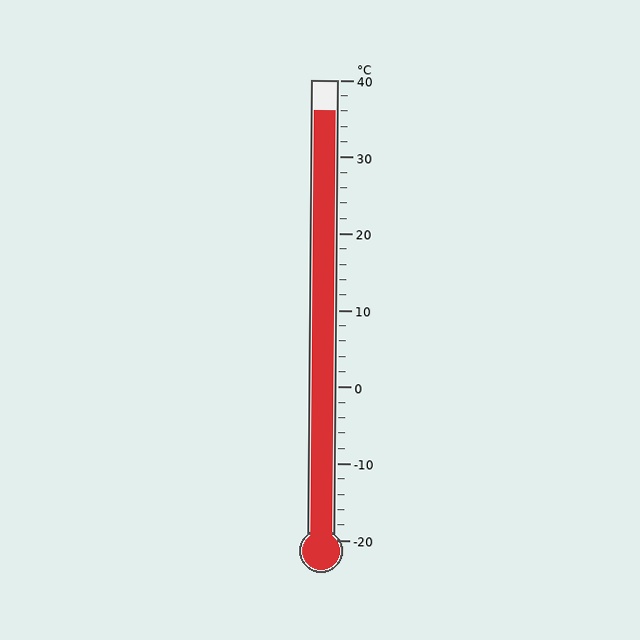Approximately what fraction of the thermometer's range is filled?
The thermometer is filled to approximately 95% of its range.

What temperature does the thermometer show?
The thermometer shows approximately 36°C.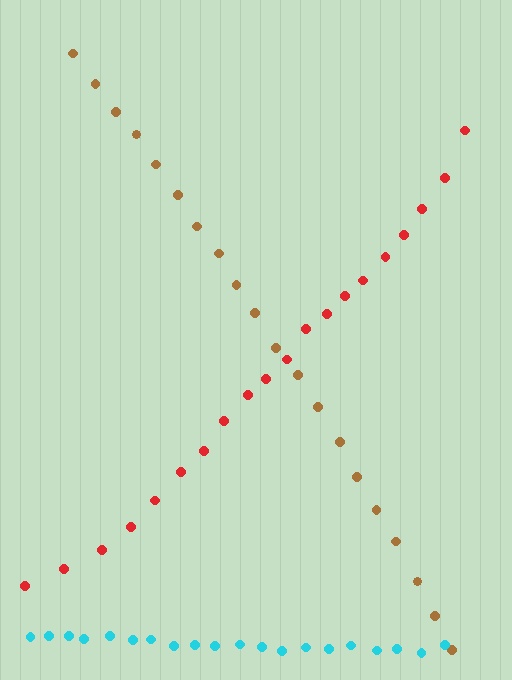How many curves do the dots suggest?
There are 3 distinct paths.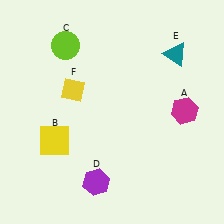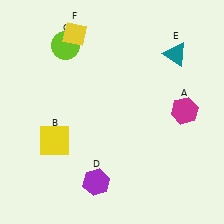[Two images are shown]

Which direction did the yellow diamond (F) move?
The yellow diamond (F) moved up.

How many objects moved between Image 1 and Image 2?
1 object moved between the two images.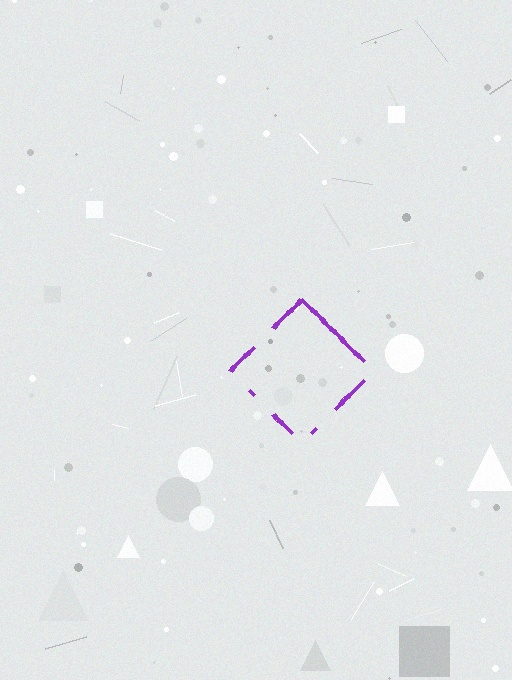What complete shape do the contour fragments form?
The contour fragments form a diamond.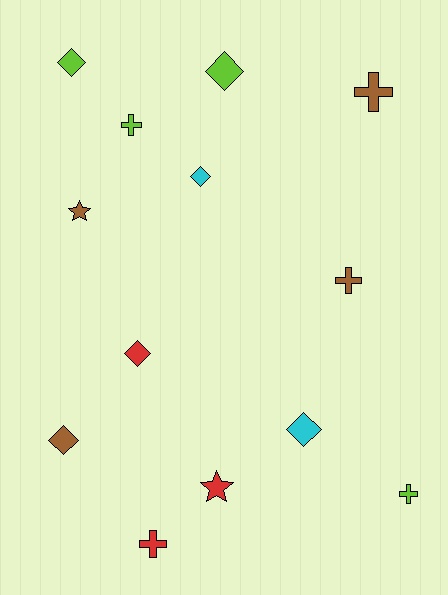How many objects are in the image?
There are 13 objects.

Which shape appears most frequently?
Diamond, with 6 objects.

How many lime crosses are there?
There are 2 lime crosses.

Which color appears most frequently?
Lime, with 4 objects.